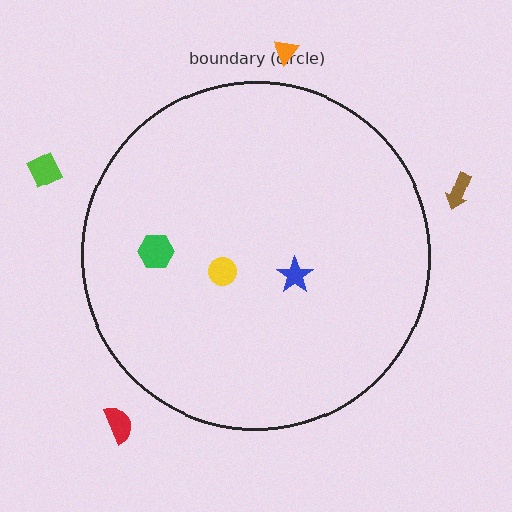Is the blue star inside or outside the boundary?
Inside.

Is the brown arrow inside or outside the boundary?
Outside.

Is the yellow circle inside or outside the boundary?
Inside.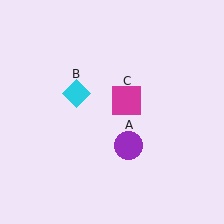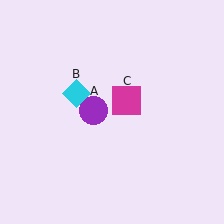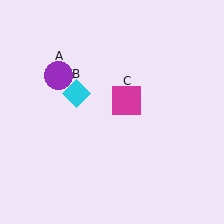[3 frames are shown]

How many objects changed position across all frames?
1 object changed position: purple circle (object A).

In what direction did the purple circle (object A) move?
The purple circle (object A) moved up and to the left.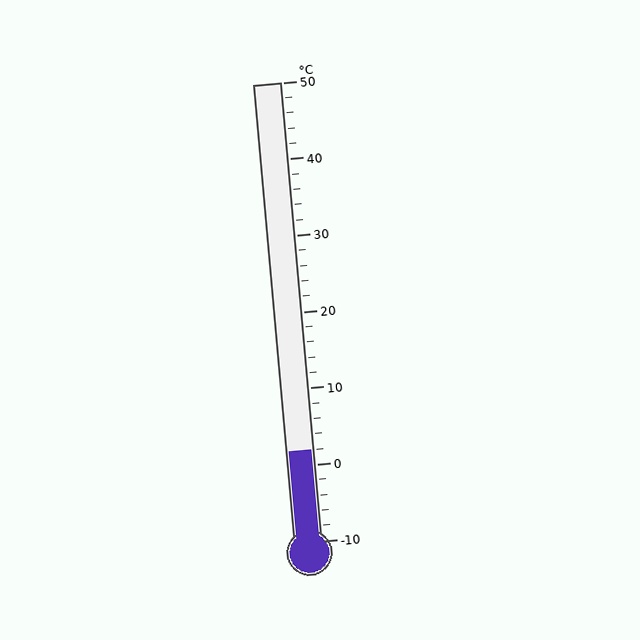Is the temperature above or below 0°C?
The temperature is above 0°C.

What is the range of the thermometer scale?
The thermometer scale ranges from -10°C to 50°C.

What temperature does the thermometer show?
The thermometer shows approximately 2°C.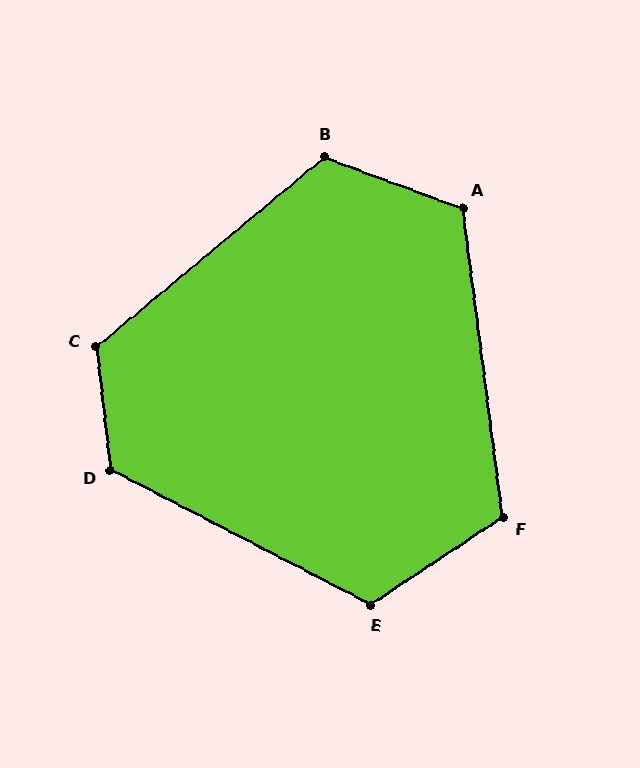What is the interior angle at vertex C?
Approximately 123 degrees (obtuse).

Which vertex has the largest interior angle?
D, at approximately 124 degrees.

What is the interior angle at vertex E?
Approximately 119 degrees (obtuse).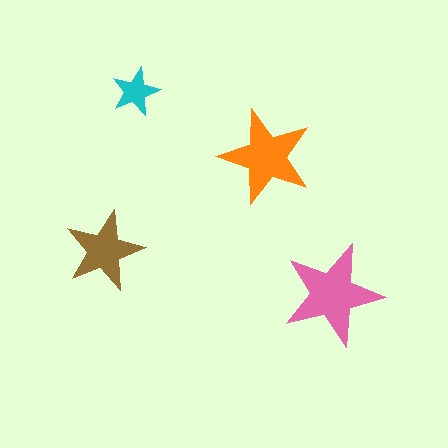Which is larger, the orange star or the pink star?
The pink one.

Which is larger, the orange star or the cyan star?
The orange one.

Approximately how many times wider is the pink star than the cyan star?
About 2 times wider.